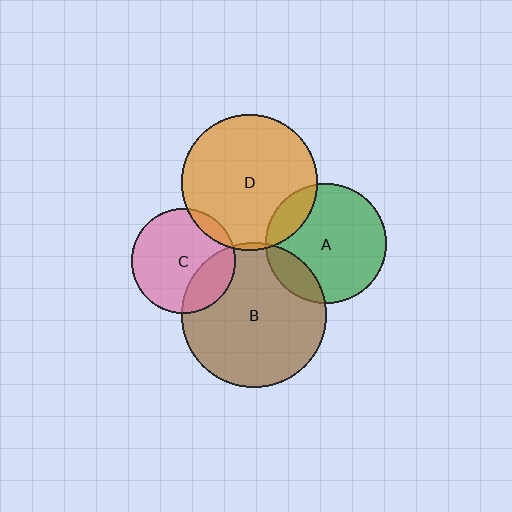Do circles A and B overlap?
Yes.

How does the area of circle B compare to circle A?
Approximately 1.5 times.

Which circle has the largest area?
Circle B (brown).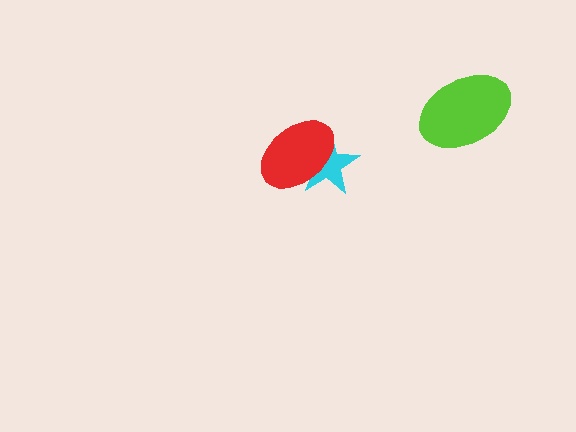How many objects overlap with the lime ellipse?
0 objects overlap with the lime ellipse.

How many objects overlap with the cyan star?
1 object overlaps with the cyan star.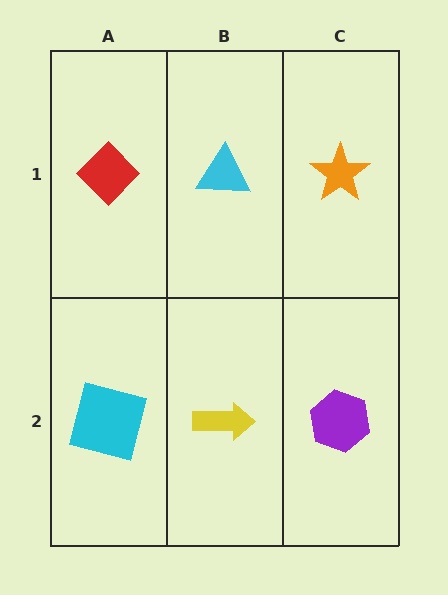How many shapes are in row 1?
3 shapes.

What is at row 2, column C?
A purple hexagon.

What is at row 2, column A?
A cyan square.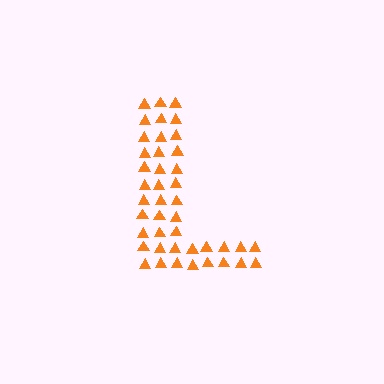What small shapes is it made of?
It is made of small triangles.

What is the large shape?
The large shape is the letter L.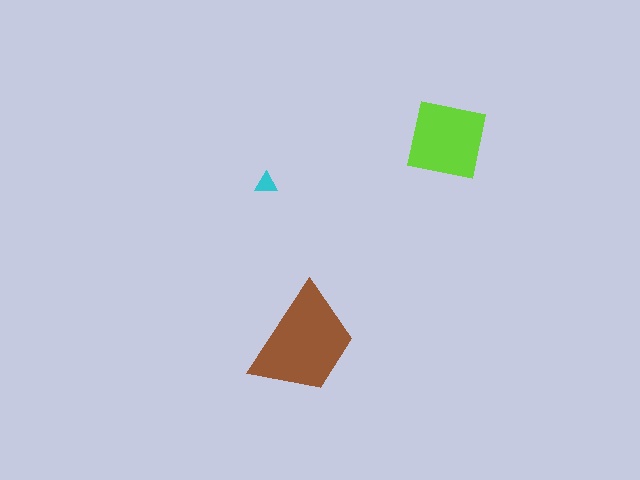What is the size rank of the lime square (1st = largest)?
2nd.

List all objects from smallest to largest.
The cyan triangle, the lime square, the brown trapezoid.